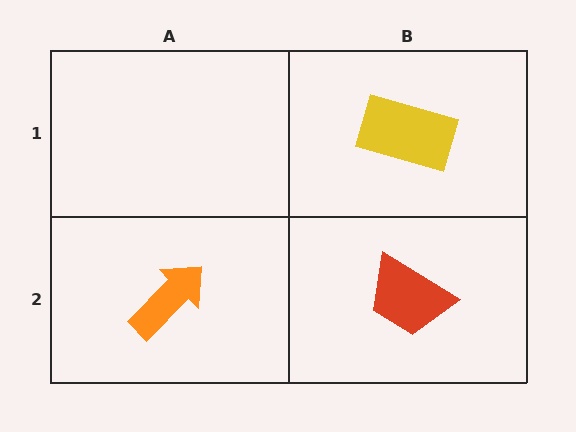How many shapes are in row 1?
1 shape.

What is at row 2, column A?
An orange arrow.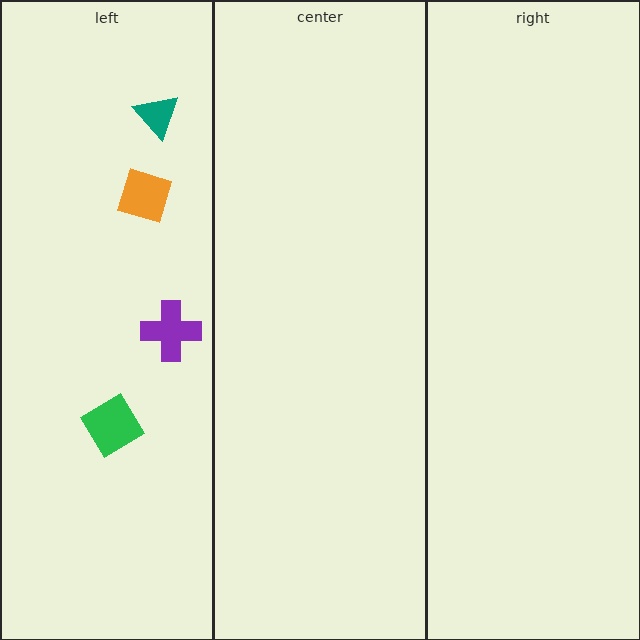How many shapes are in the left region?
4.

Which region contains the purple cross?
The left region.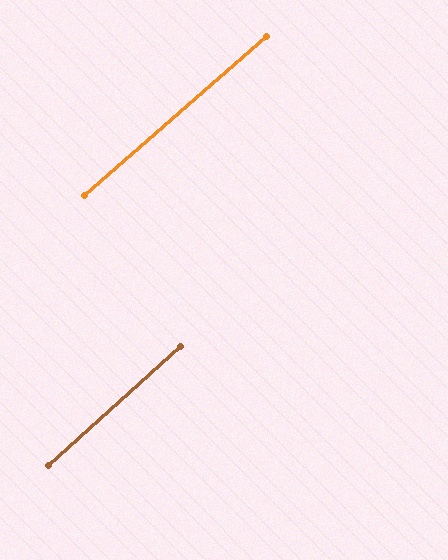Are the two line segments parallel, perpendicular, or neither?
Parallel — their directions differ by only 0.8°.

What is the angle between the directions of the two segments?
Approximately 1 degree.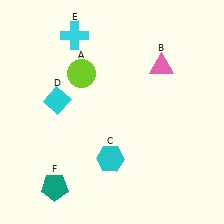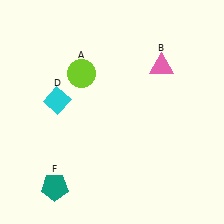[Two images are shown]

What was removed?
The cyan hexagon (C), the cyan cross (E) were removed in Image 2.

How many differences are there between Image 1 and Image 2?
There are 2 differences between the two images.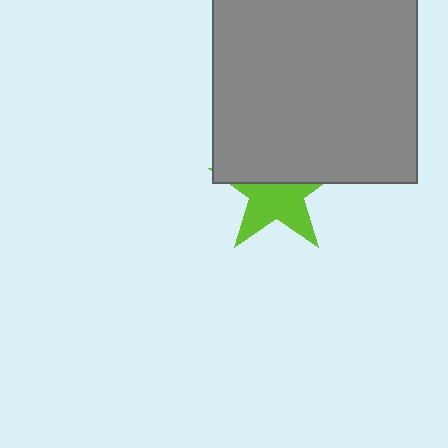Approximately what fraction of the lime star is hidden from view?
Roughly 45% of the lime star is hidden behind the gray square.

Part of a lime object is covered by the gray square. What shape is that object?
It is a star.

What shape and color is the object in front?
The object in front is a gray square.